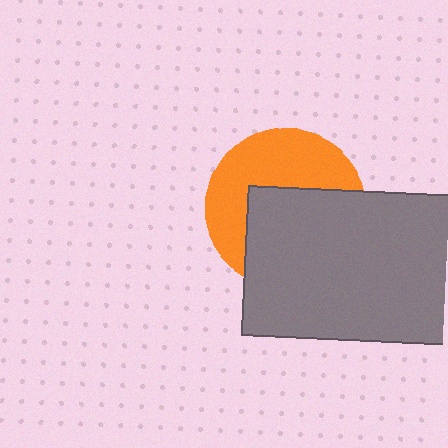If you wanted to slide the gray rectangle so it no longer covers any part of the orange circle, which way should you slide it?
Slide it down — that is the most direct way to separate the two shapes.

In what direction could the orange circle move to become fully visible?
The orange circle could move up. That would shift it out from behind the gray rectangle entirely.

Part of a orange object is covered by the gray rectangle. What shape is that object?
It is a circle.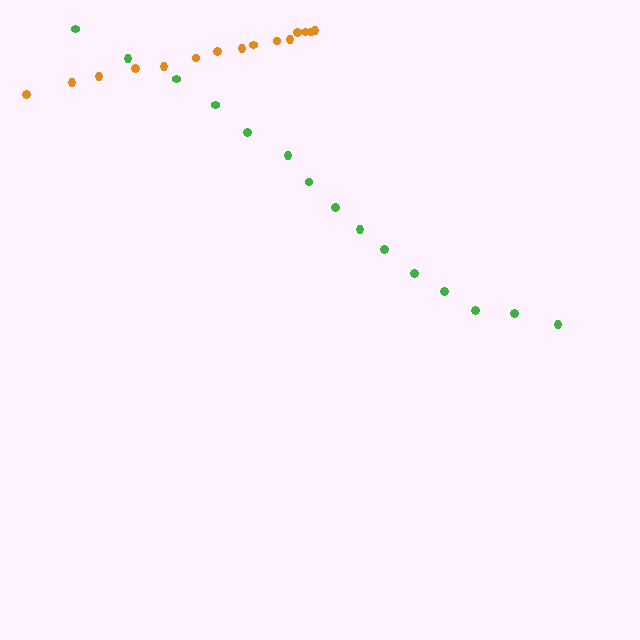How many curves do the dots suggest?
There are 2 distinct paths.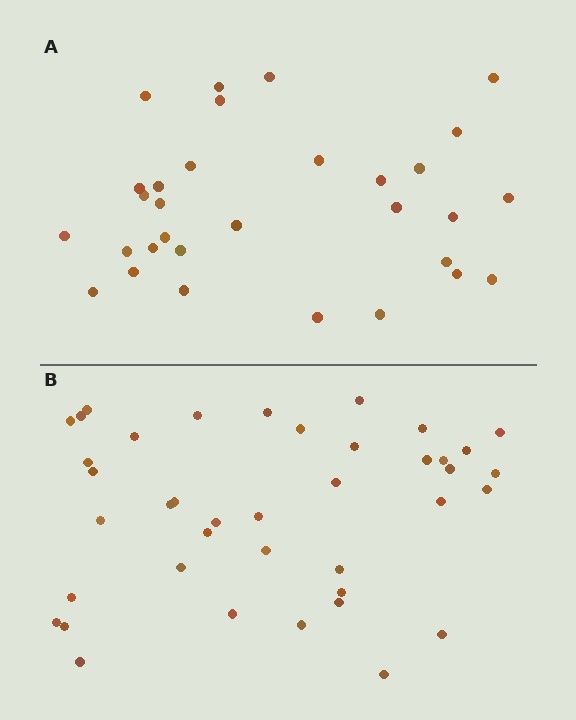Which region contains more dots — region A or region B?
Region B (the bottom region) has more dots.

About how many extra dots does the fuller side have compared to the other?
Region B has roughly 8 or so more dots than region A.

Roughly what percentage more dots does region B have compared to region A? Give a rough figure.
About 30% more.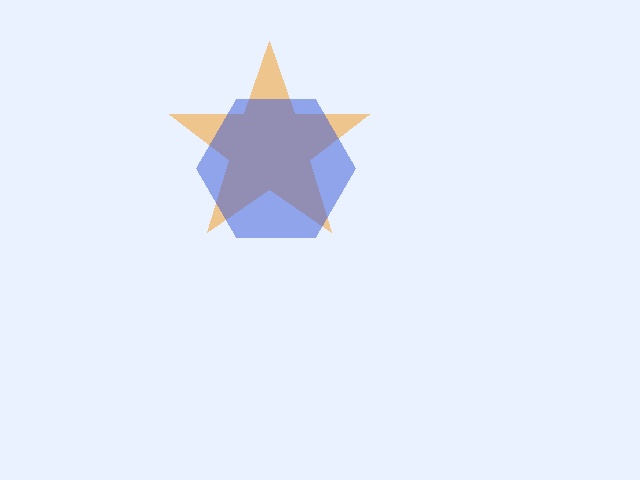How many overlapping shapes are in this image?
There are 2 overlapping shapes in the image.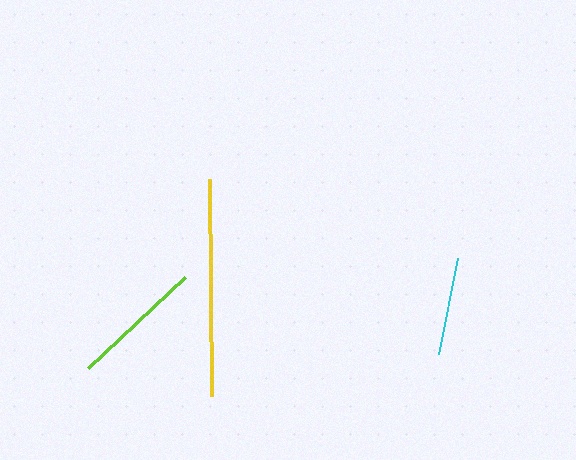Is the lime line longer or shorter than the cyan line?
The lime line is longer than the cyan line.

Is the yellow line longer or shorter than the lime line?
The yellow line is longer than the lime line.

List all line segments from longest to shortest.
From longest to shortest: yellow, lime, cyan.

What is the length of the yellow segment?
The yellow segment is approximately 217 pixels long.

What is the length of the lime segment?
The lime segment is approximately 132 pixels long.